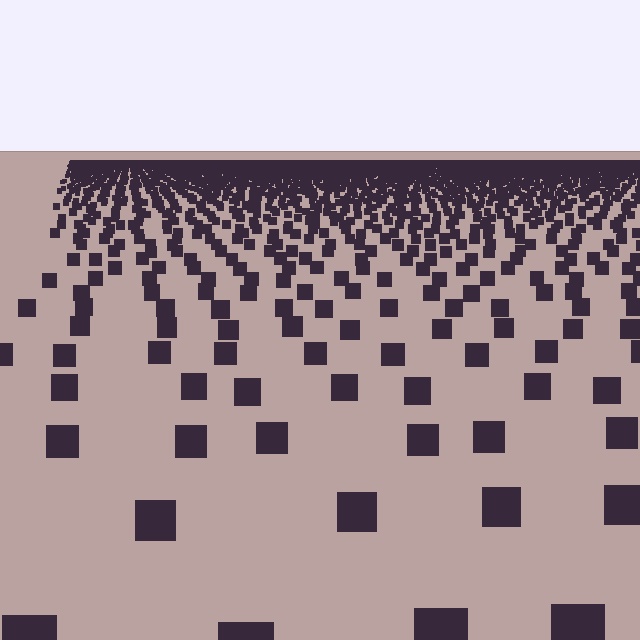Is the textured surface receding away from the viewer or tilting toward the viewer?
The surface is receding away from the viewer. Texture elements get smaller and denser toward the top.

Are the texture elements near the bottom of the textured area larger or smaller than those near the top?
Larger. Near the bottom, elements are closer to the viewer and appear at a bigger on-screen size.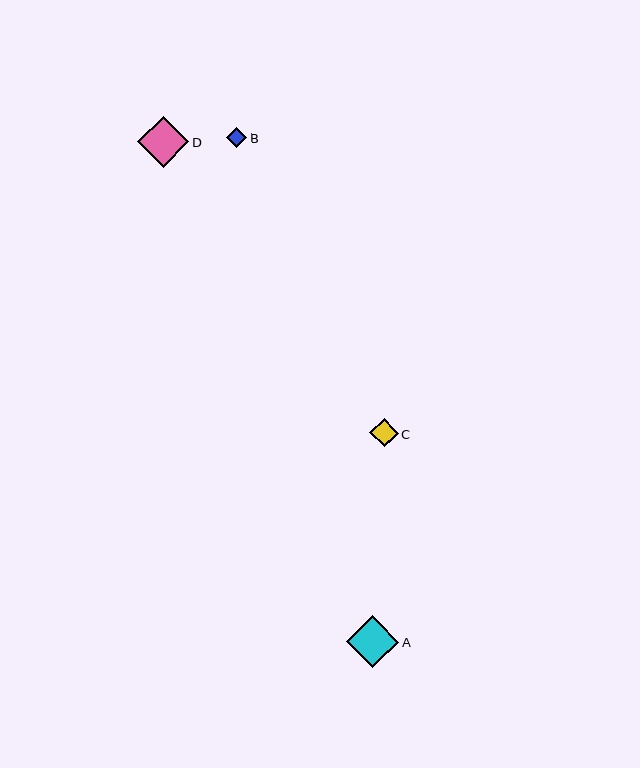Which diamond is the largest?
Diamond A is the largest with a size of approximately 52 pixels.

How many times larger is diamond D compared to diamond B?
Diamond D is approximately 2.5 times the size of diamond B.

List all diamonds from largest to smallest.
From largest to smallest: A, D, C, B.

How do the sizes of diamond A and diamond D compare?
Diamond A and diamond D are approximately the same size.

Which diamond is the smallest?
Diamond B is the smallest with a size of approximately 20 pixels.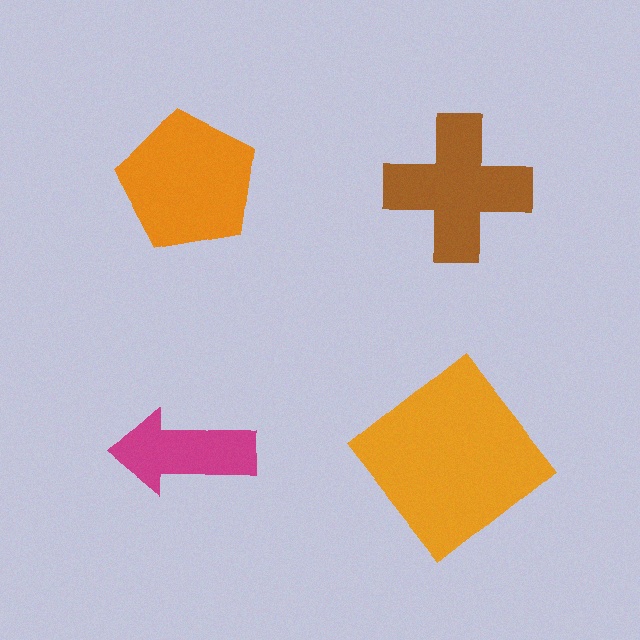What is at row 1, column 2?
A brown cross.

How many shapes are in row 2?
2 shapes.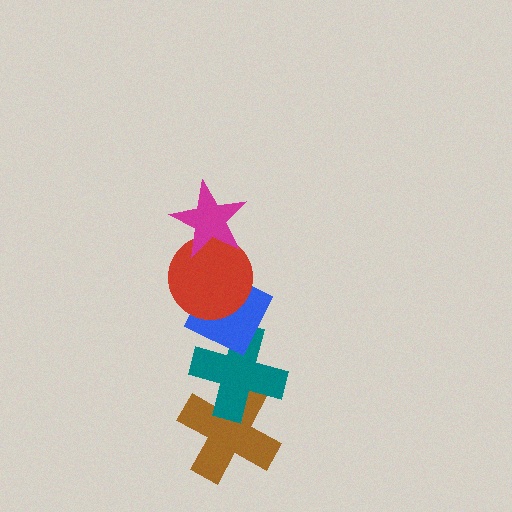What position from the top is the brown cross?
The brown cross is 5th from the top.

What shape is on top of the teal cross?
The blue diamond is on top of the teal cross.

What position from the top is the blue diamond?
The blue diamond is 3rd from the top.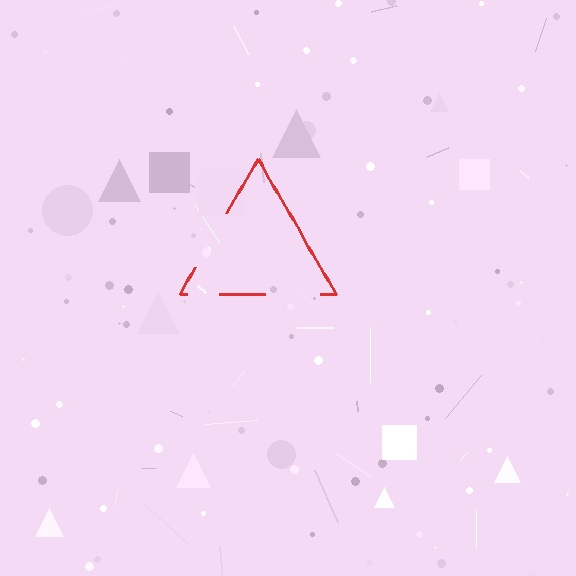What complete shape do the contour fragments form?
The contour fragments form a triangle.